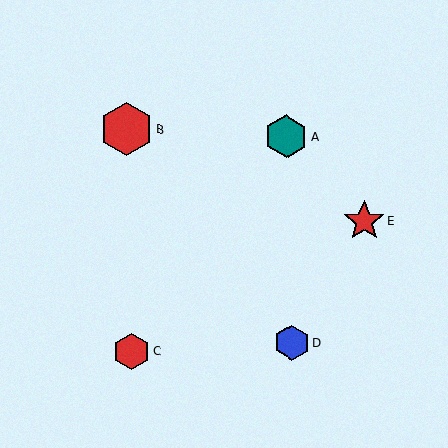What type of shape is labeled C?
Shape C is a red hexagon.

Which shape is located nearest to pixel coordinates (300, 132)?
The teal hexagon (labeled A) at (286, 137) is nearest to that location.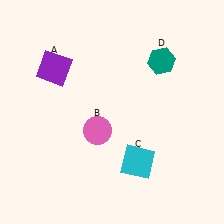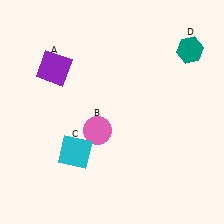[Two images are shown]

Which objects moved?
The objects that moved are: the cyan square (C), the teal hexagon (D).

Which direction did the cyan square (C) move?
The cyan square (C) moved left.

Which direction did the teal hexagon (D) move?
The teal hexagon (D) moved right.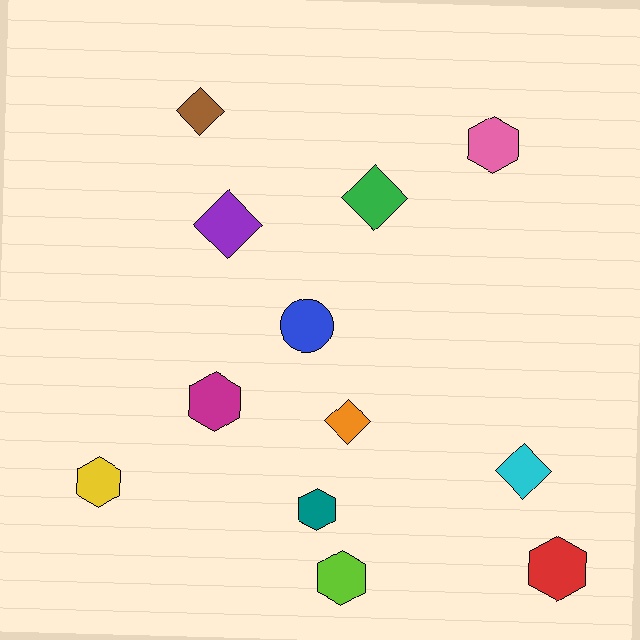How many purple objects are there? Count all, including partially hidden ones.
There is 1 purple object.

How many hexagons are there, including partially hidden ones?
There are 6 hexagons.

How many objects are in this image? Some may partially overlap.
There are 12 objects.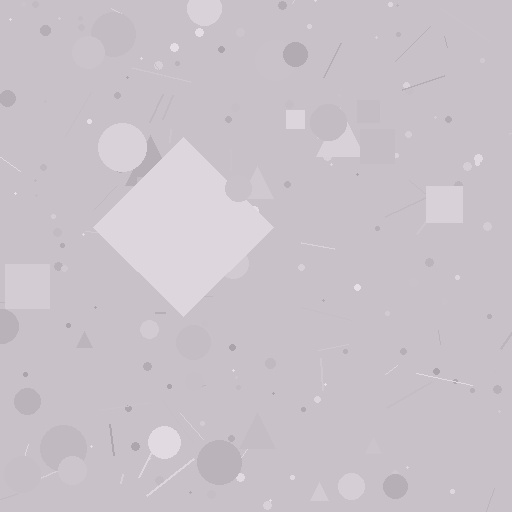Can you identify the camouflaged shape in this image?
The camouflaged shape is a diamond.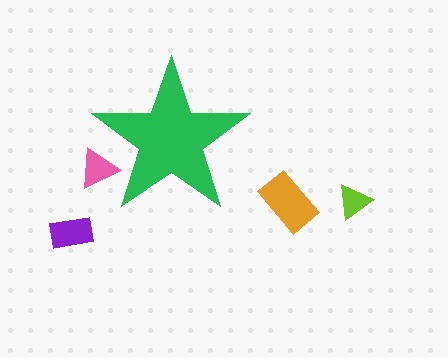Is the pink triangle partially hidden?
Yes, the pink triangle is partially hidden behind the green star.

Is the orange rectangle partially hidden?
No, the orange rectangle is fully visible.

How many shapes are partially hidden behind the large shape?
1 shape is partially hidden.